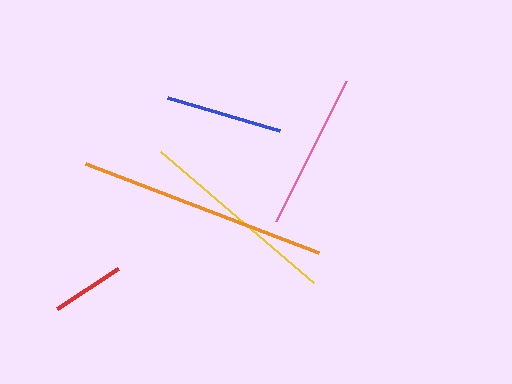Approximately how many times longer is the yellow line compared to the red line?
The yellow line is approximately 2.7 times the length of the red line.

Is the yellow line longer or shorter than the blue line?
The yellow line is longer than the blue line.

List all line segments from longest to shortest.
From longest to shortest: orange, yellow, pink, blue, red.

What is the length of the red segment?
The red segment is approximately 74 pixels long.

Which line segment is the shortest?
The red line is the shortest at approximately 74 pixels.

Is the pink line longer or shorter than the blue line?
The pink line is longer than the blue line.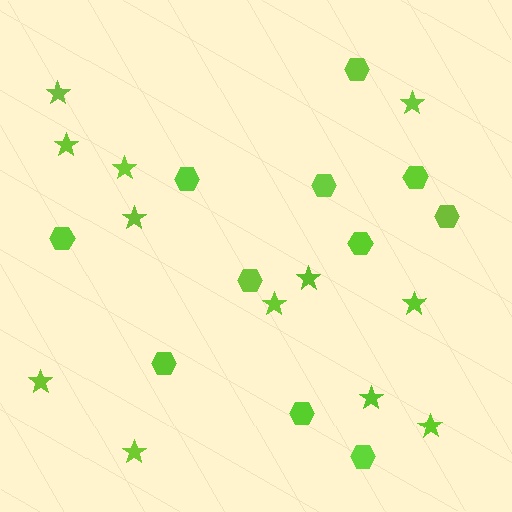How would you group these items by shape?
There are 2 groups: one group of hexagons (11) and one group of stars (12).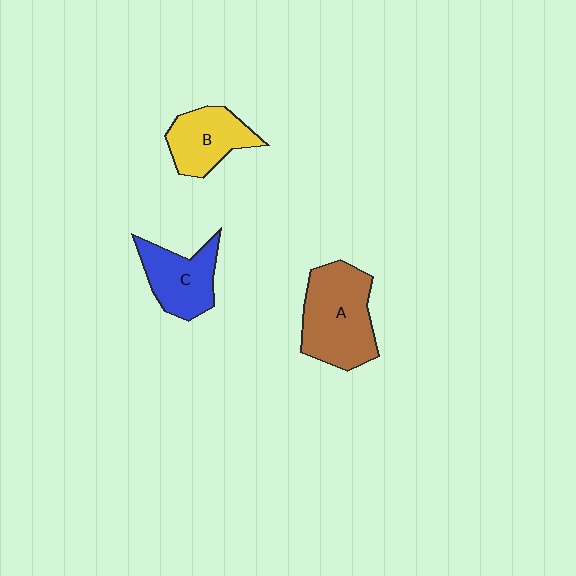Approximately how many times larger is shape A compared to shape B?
Approximately 1.5 times.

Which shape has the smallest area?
Shape B (yellow).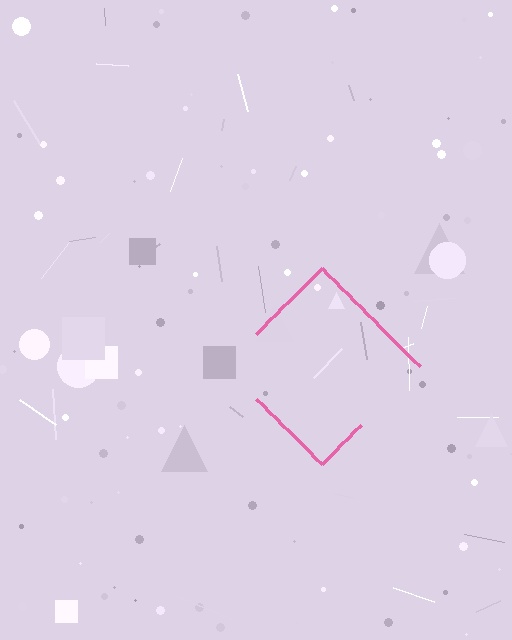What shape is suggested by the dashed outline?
The dashed outline suggests a diamond.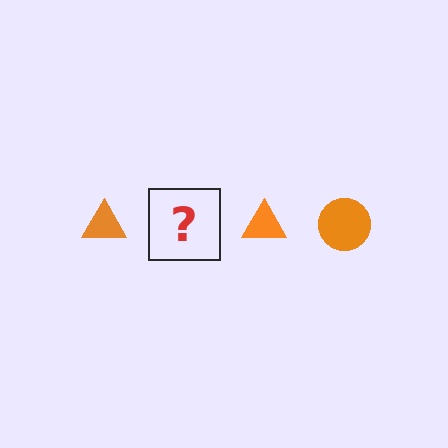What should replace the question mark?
The question mark should be replaced with an orange circle.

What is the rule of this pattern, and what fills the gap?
The rule is that the pattern cycles through triangle, circle shapes in orange. The gap should be filled with an orange circle.